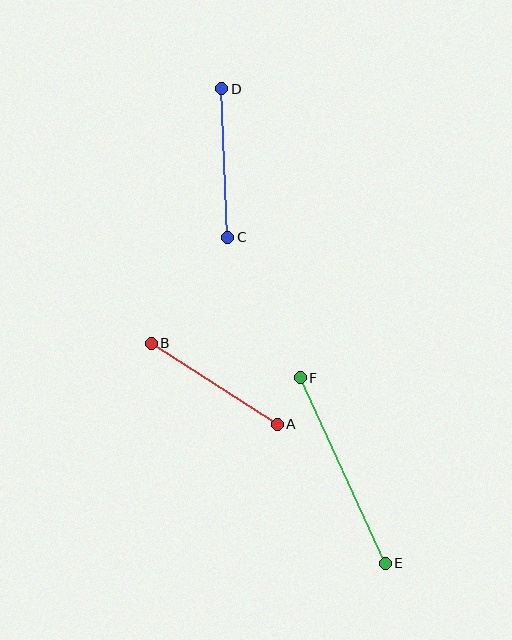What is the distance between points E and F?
The distance is approximately 204 pixels.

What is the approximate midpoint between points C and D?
The midpoint is at approximately (225, 163) pixels.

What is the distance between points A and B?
The distance is approximately 150 pixels.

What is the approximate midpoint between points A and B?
The midpoint is at approximately (214, 384) pixels.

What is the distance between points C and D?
The distance is approximately 148 pixels.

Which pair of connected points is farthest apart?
Points E and F are farthest apart.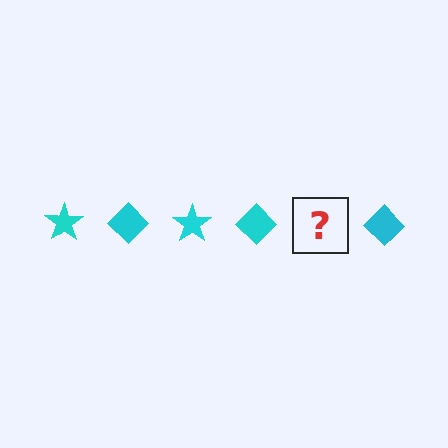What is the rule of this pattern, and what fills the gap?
The rule is that the pattern cycles through star, diamond shapes in cyan. The gap should be filled with a cyan star.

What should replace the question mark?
The question mark should be replaced with a cyan star.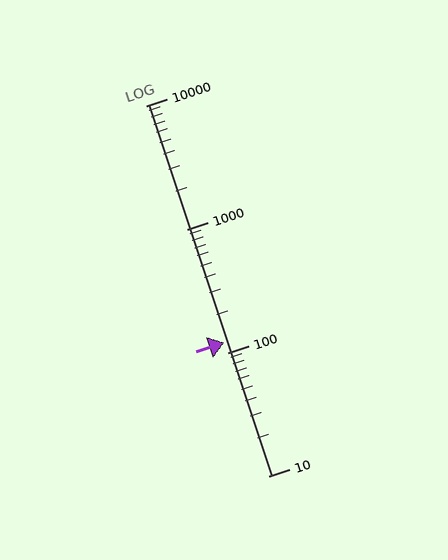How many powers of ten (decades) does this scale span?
The scale spans 3 decades, from 10 to 10000.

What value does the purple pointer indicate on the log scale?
The pointer indicates approximately 120.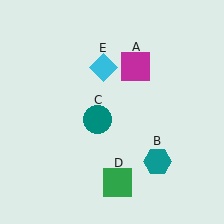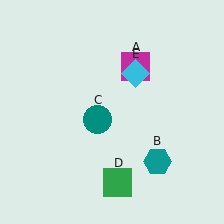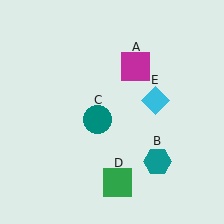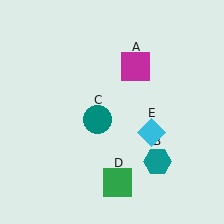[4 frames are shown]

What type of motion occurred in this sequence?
The cyan diamond (object E) rotated clockwise around the center of the scene.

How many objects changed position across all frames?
1 object changed position: cyan diamond (object E).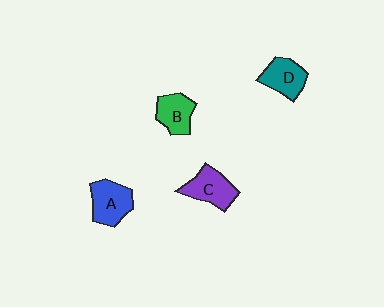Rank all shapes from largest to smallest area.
From largest to smallest: A (blue), C (purple), D (teal), B (green).